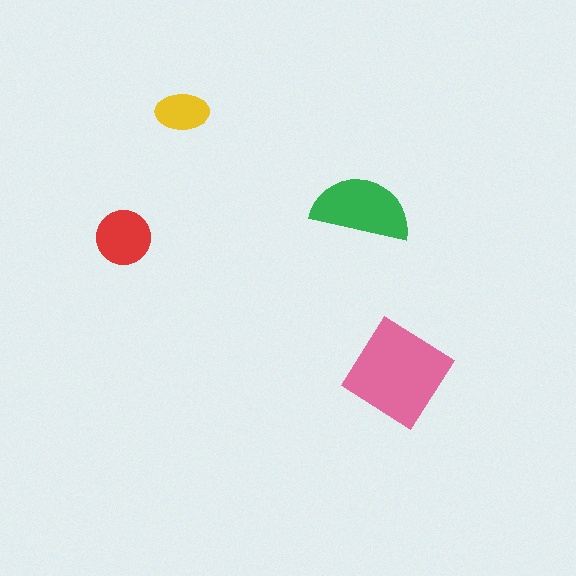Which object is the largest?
The pink diamond.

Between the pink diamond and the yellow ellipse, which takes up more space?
The pink diamond.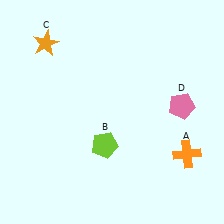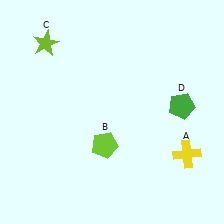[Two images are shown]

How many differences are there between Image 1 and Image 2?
There are 3 differences between the two images.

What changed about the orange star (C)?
In Image 1, C is orange. In Image 2, it changed to lime.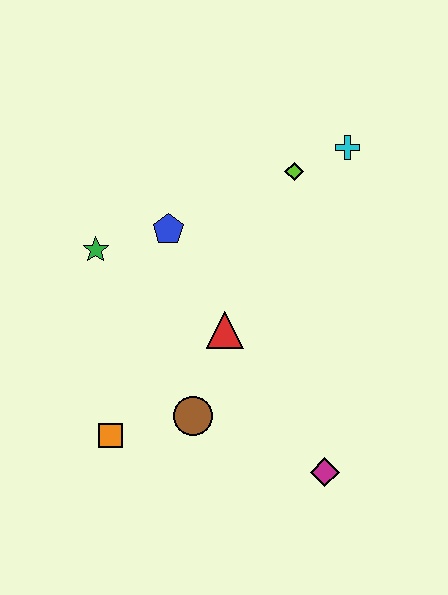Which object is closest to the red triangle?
The brown circle is closest to the red triangle.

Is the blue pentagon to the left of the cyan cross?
Yes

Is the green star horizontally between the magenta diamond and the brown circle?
No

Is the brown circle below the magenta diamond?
No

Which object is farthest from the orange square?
The cyan cross is farthest from the orange square.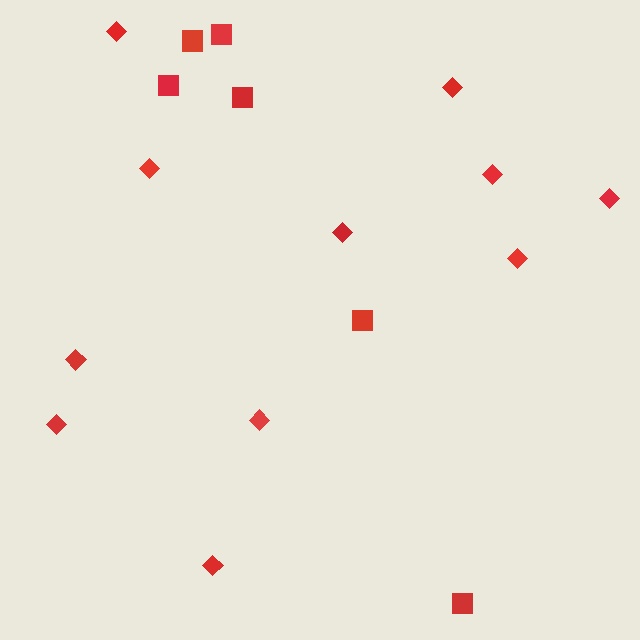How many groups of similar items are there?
There are 2 groups: one group of squares (6) and one group of diamonds (11).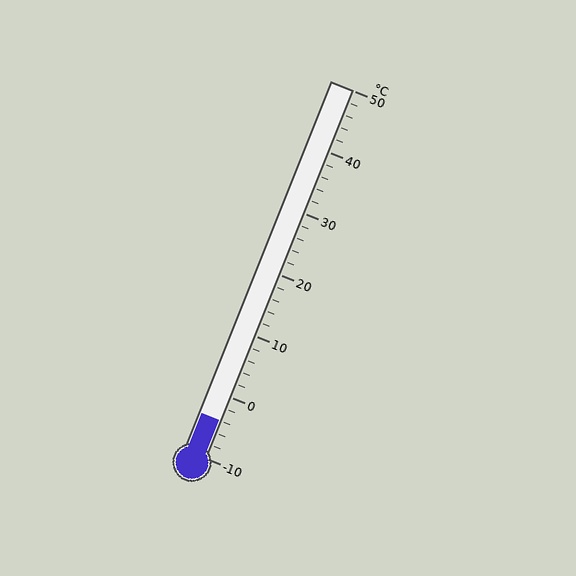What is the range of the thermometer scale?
The thermometer scale ranges from -10°C to 50°C.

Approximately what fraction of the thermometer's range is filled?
The thermometer is filled to approximately 10% of its range.